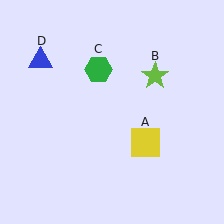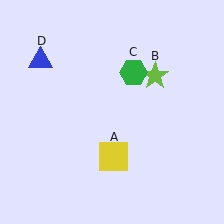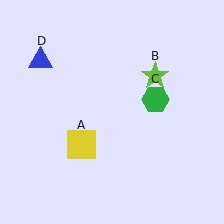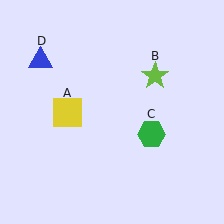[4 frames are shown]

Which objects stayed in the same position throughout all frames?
Lime star (object B) and blue triangle (object D) remained stationary.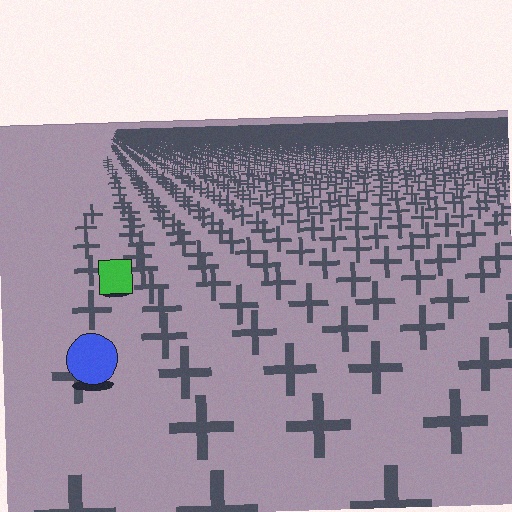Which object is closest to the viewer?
The blue circle is closest. The texture marks near it are larger and more spread out.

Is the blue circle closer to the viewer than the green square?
Yes. The blue circle is closer — you can tell from the texture gradient: the ground texture is coarser near it.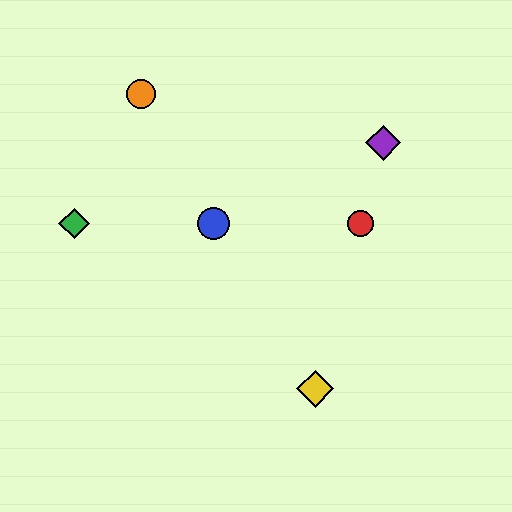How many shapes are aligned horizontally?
3 shapes (the red circle, the blue circle, the green diamond) are aligned horizontally.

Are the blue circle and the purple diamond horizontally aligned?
No, the blue circle is at y≈223 and the purple diamond is at y≈143.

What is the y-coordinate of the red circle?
The red circle is at y≈223.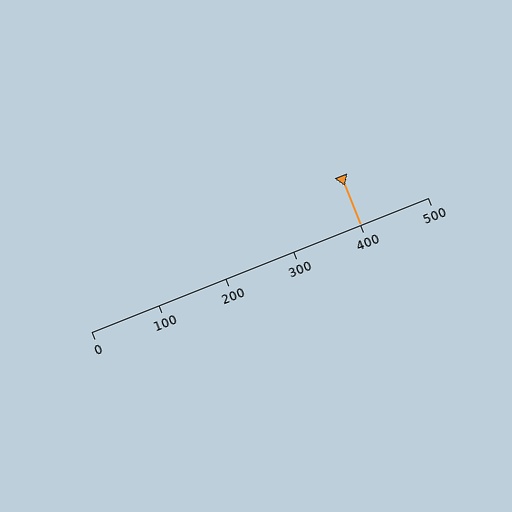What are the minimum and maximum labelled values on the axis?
The axis runs from 0 to 500.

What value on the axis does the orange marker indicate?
The marker indicates approximately 400.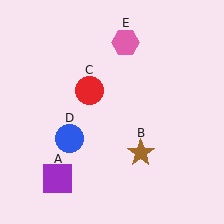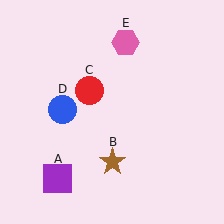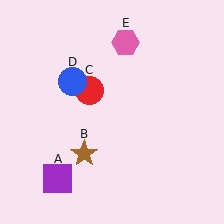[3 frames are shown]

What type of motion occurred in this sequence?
The brown star (object B), blue circle (object D) rotated clockwise around the center of the scene.